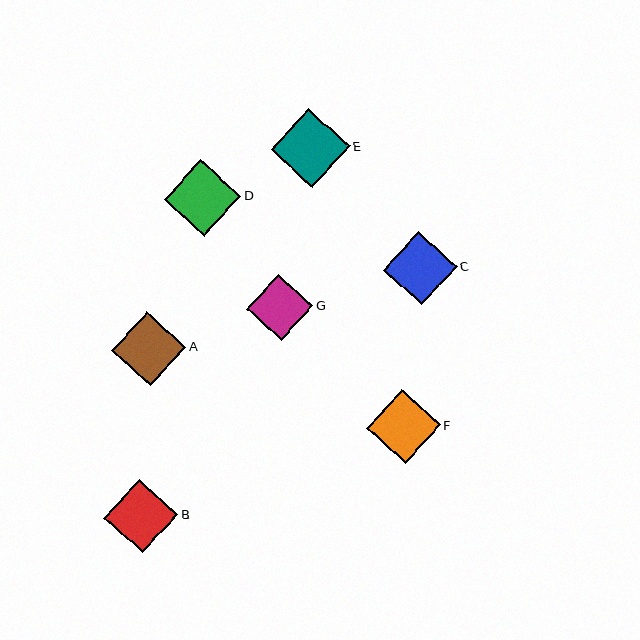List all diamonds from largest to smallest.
From largest to smallest: E, D, A, B, C, F, G.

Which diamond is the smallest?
Diamond G is the smallest with a size of approximately 66 pixels.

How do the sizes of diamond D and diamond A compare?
Diamond D and diamond A are approximately the same size.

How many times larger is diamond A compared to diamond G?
Diamond A is approximately 1.1 times the size of diamond G.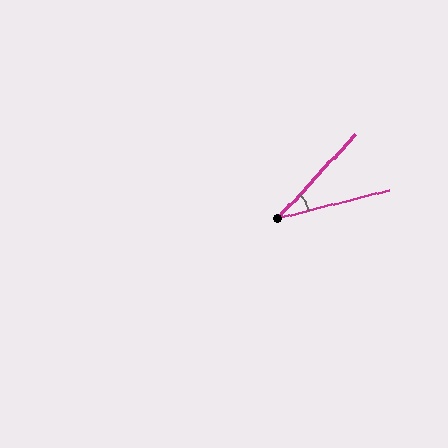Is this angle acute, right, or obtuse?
It is acute.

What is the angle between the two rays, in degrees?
Approximately 33 degrees.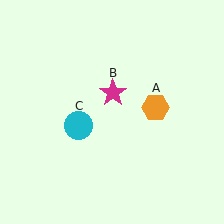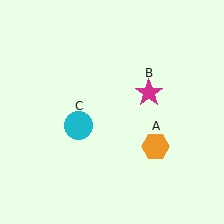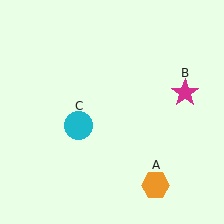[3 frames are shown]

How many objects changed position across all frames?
2 objects changed position: orange hexagon (object A), magenta star (object B).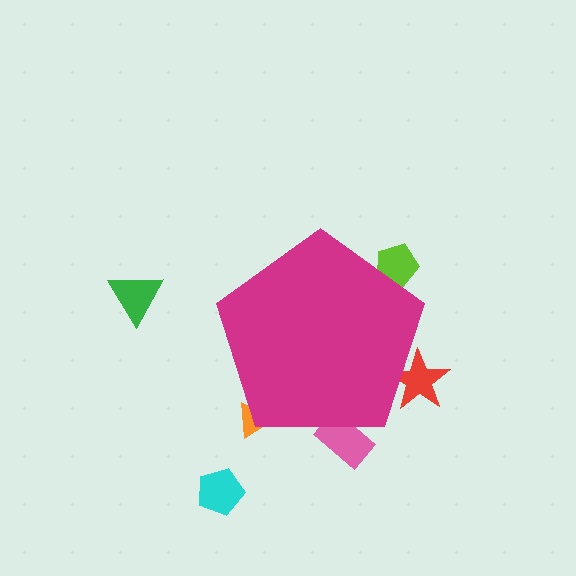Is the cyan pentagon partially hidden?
No, the cyan pentagon is fully visible.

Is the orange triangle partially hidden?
Yes, the orange triangle is partially hidden behind the magenta pentagon.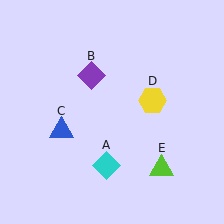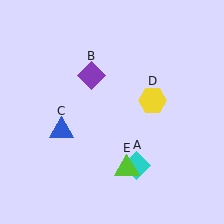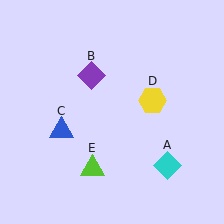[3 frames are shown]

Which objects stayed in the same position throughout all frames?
Purple diamond (object B) and blue triangle (object C) and yellow hexagon (object D) remained stationary.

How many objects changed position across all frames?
2 objects changed position: cyan diamond (object A), lime triangle (object E).